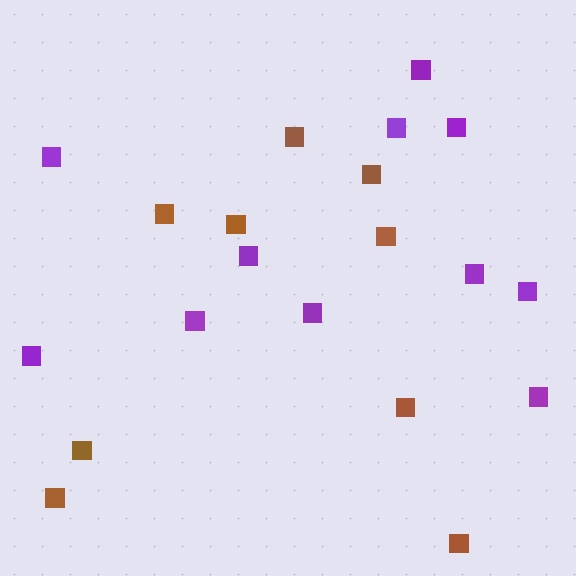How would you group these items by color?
There are 2 groups: one group of purple squares (11) and one group of brown squares (9).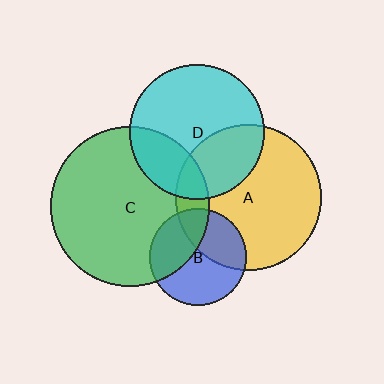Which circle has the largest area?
Circle C (green).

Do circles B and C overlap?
Yes.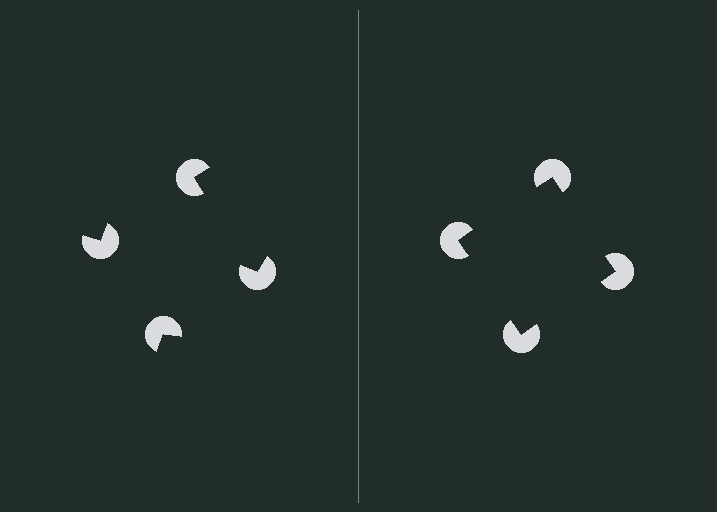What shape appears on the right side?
An illusory square.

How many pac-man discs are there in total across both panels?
8 — 4 on each side.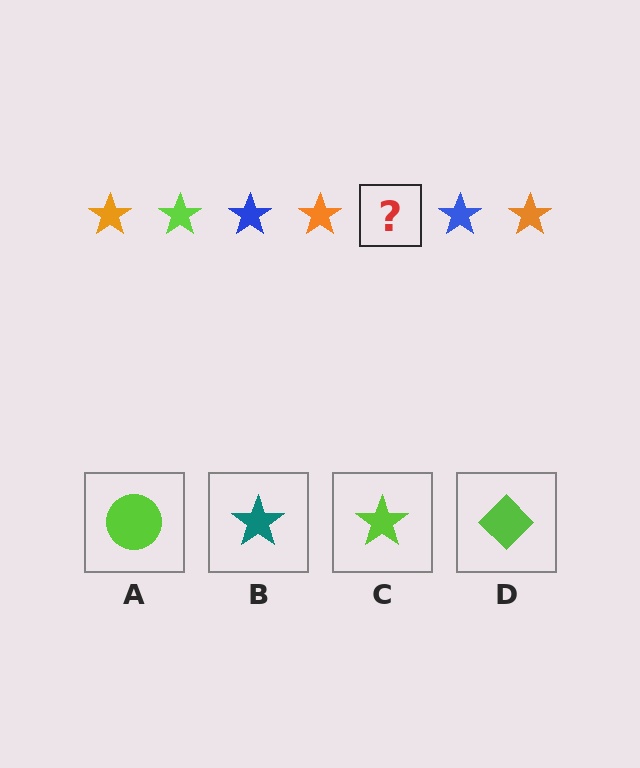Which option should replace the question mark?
Option C.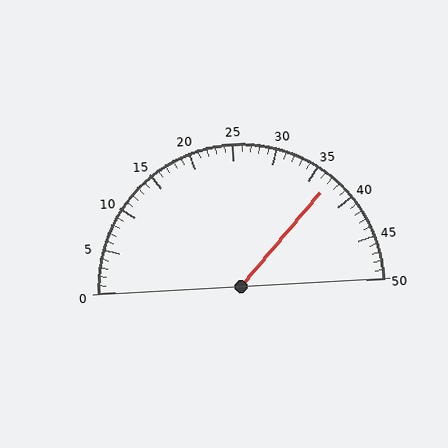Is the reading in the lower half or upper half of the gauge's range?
The reading is in the upper half of the range (0 to 50).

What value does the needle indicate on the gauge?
The needle indicates approximately 37.